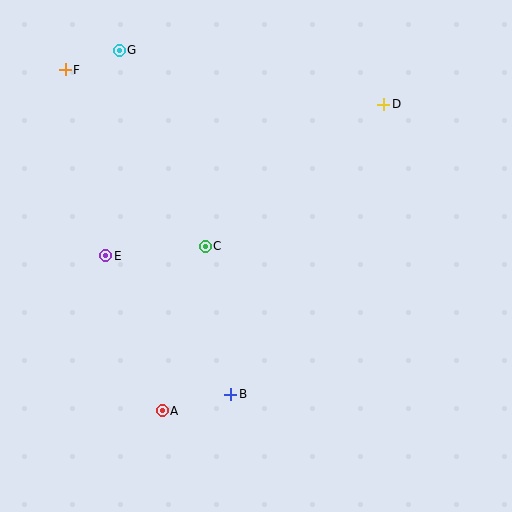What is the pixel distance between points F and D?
The distance between F and D is 320 pixels.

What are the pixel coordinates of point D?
Point D is at (384, 104).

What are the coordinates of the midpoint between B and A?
The midpoint between B and A is at (197, 402).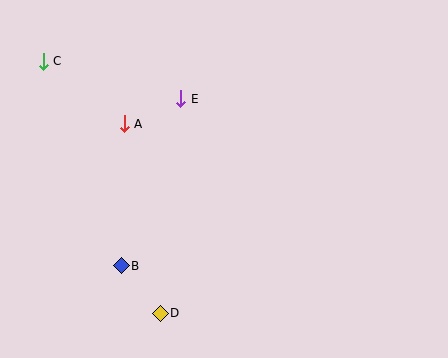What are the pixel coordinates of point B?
Point B is at (121, 266).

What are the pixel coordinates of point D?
Point D is at (160, 313).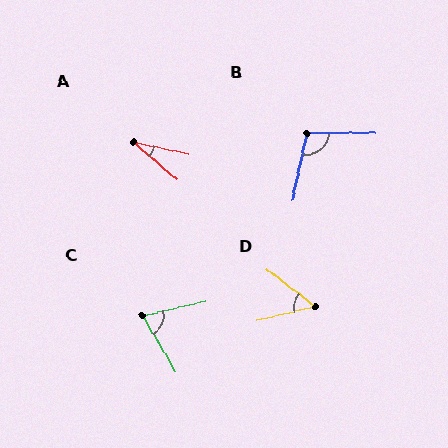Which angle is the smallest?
A, at approximately 28 degrees.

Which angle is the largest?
B, at approximately 101 degrees.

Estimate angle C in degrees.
Approximately 72 degrees.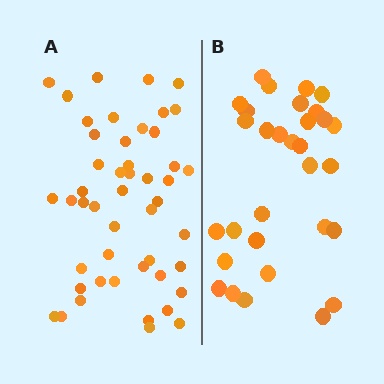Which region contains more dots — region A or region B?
Region A (the left region) has more dots.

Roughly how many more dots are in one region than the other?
Region A has approximately 15 more dots than region B.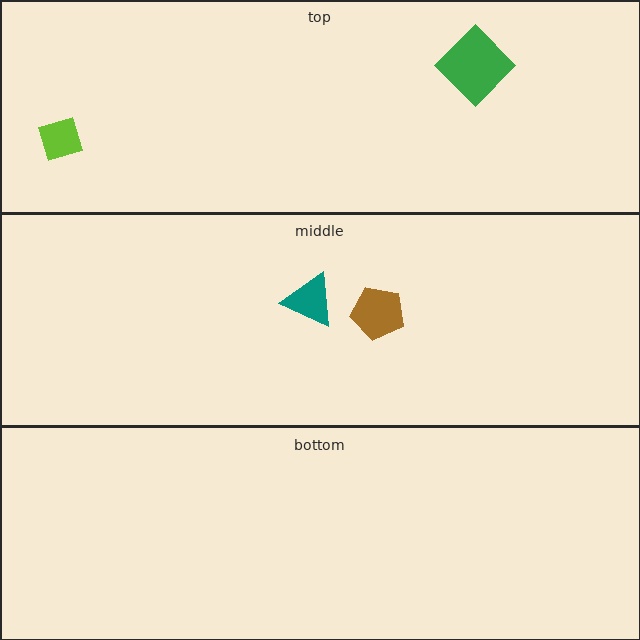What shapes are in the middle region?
The brown pentagon, the teal triangle.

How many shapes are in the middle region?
2.